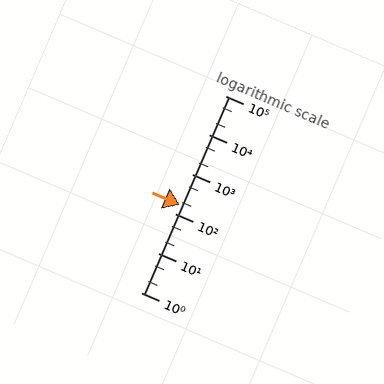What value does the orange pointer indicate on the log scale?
The pointer indicates approximately 170.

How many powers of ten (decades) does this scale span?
The scale spans 5 decades, from 1 to 100000.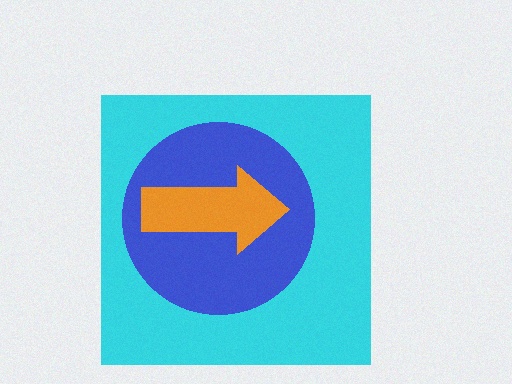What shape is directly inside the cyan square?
The blue circle.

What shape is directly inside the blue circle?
The orange arrow.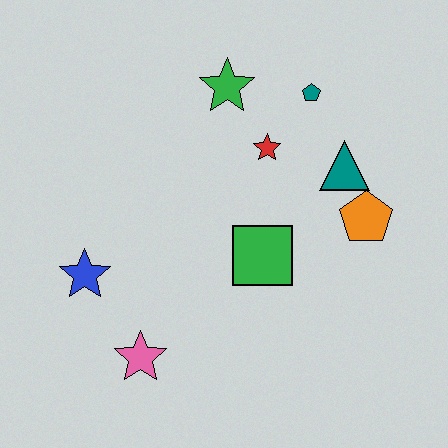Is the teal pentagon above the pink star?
Yes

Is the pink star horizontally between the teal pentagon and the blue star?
Yes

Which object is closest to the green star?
The red star is closest to the green star.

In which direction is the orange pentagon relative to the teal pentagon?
The orange pentagon is below the teal pentagon.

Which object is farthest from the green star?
The pink star is farthest from the green star.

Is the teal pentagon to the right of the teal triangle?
No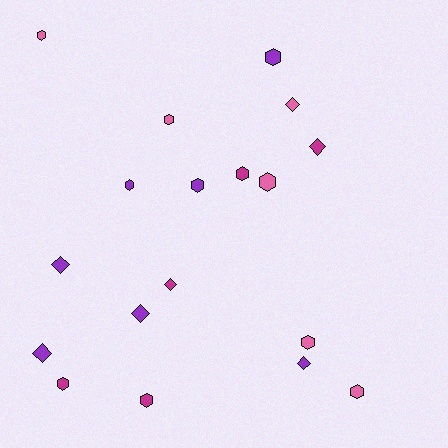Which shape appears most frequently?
Hexagon, with 11 objects.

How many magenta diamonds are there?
There are 2 magenta diamonds.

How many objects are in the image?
There are 18 objects.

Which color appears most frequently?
Purple, with 7 objects.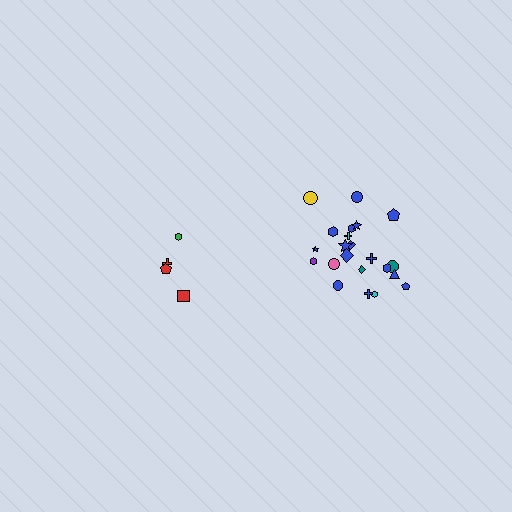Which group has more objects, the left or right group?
The right group.